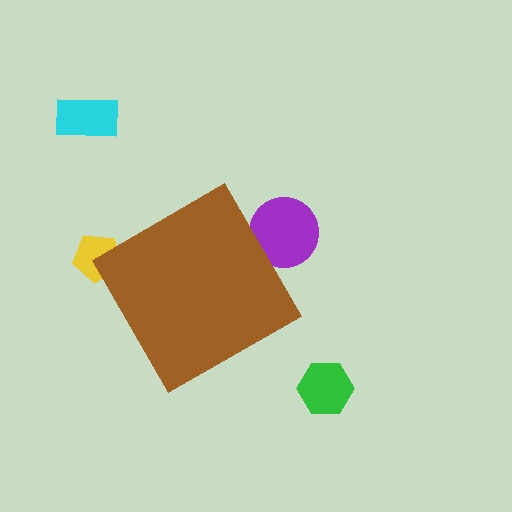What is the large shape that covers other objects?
A brown diamond.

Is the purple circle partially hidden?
Yes, the purple circle is partially hidden behind the brown diamond.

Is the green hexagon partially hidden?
No, the green hexagon is fully visible.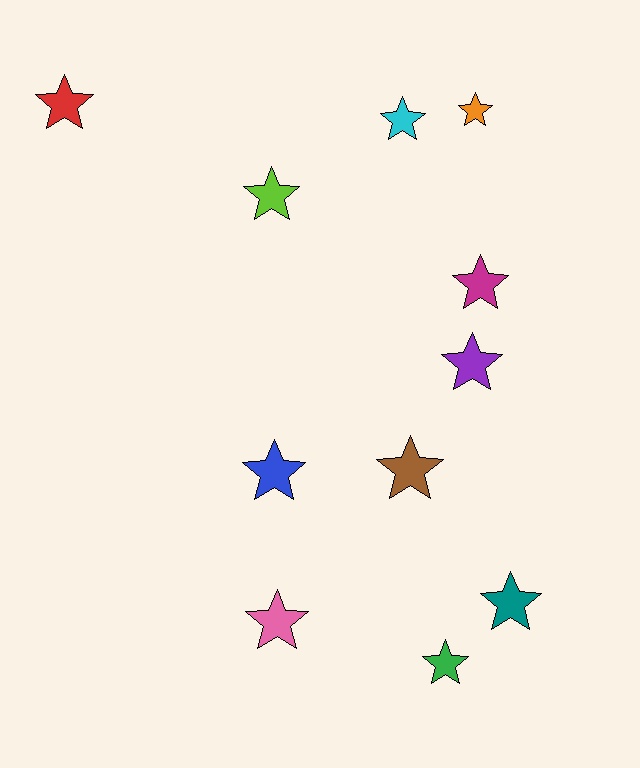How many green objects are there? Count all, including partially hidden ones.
There is 1 green object.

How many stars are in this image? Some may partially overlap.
There are 11 stars.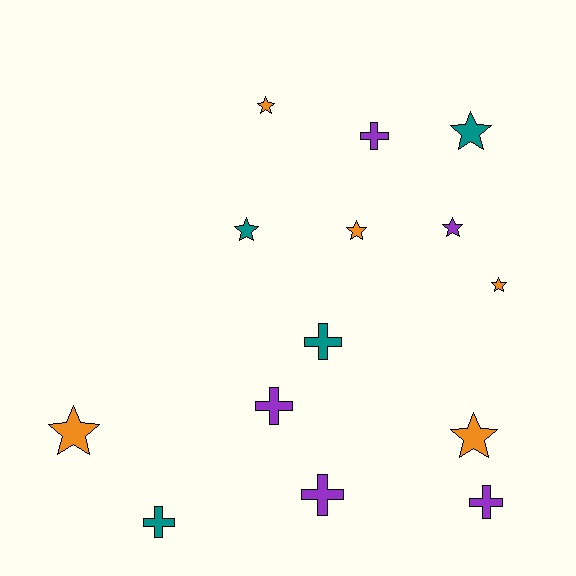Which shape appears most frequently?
Star, with 8 objects.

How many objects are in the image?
There are 14 objects.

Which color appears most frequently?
Purple, with 5 objects.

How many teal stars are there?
There are 2 teal stars.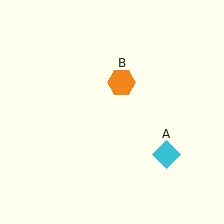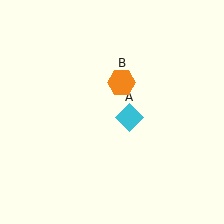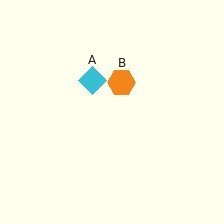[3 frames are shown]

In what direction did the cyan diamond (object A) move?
The cyan diamond (object A) moved up and to the left.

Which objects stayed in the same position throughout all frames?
Orange hexagon (object B) remained stationary.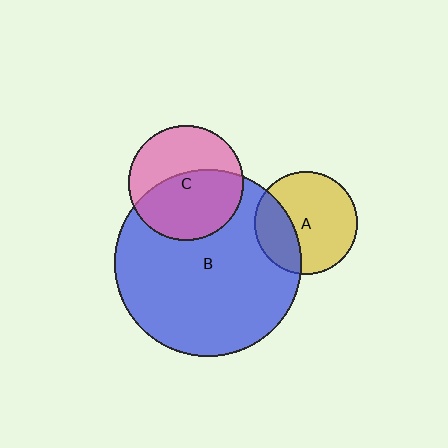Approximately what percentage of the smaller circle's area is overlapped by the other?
Approximately 30%.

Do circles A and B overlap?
Yes.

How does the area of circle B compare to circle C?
Approximately 2.7 times.